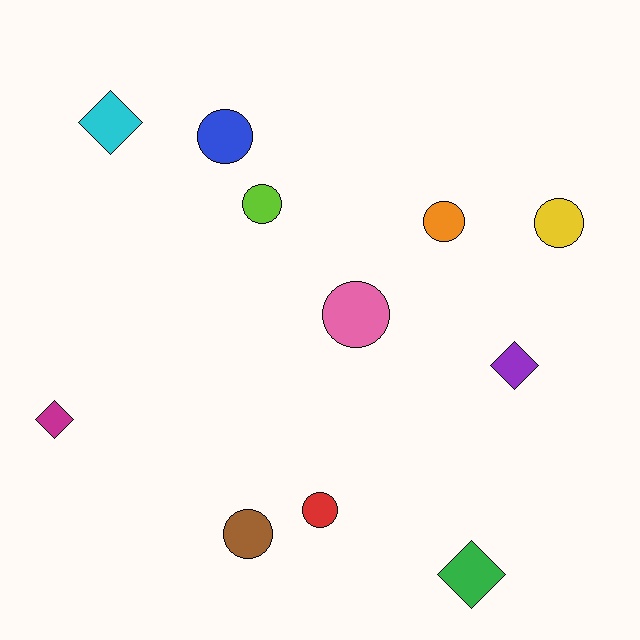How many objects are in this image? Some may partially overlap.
There are 11 objects.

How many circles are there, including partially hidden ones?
There are 7 circles.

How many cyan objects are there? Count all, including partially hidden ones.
There is 1 cyan object.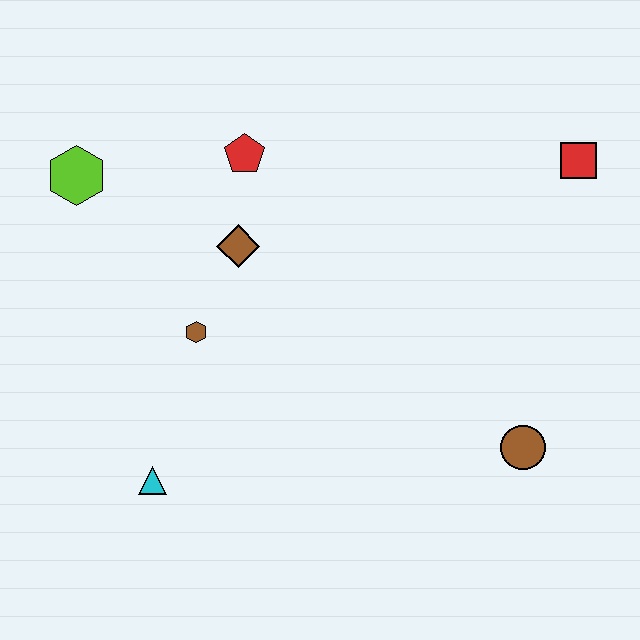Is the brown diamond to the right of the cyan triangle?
Yes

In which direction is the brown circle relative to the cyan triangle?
The brown circle is to the right of the cyan triangle.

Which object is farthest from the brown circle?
The lime hexagon is farthest from the brown circle.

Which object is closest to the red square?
The brown circle is closest to the red square.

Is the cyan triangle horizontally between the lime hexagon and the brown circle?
Yes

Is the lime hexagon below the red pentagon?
Yes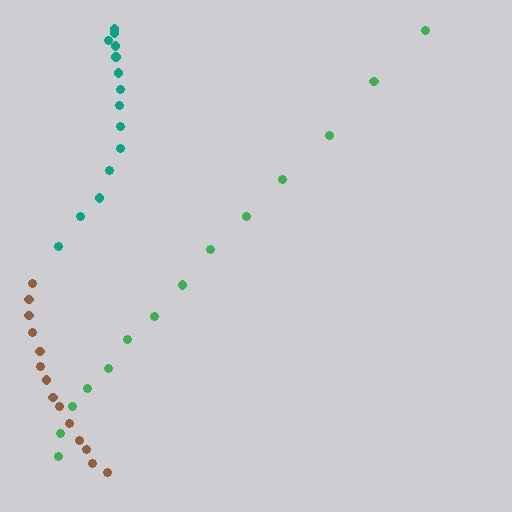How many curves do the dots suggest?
There are 3 distinct paths.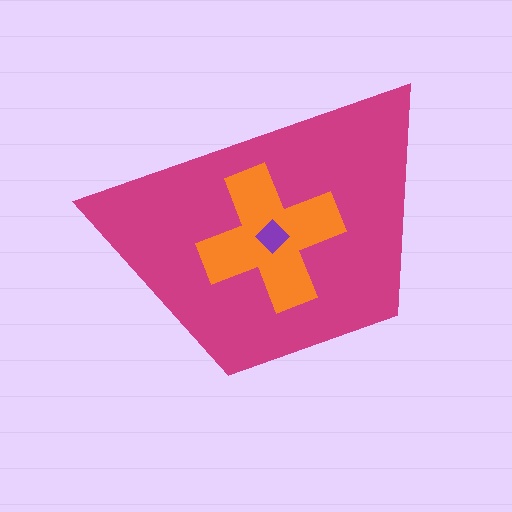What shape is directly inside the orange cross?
The purple diamond.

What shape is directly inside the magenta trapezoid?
The orange cross.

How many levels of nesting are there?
3.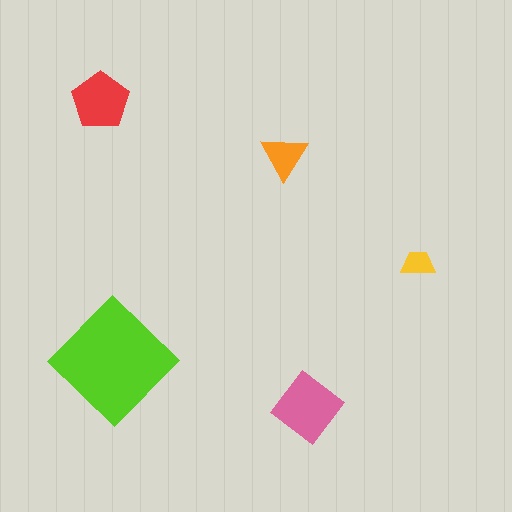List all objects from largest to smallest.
The lime diamond, the pink diamond, the red pentagon, the orange triangle, the yellow trapezoid.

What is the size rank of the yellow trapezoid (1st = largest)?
5th.